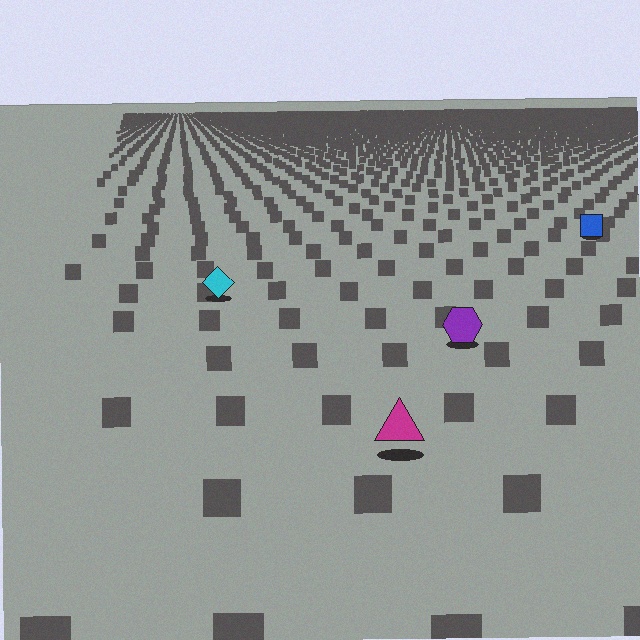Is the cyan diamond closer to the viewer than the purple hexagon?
No. The purple hexagon is closer — you can tell from the texture gradient: the ground texture is coarser near it.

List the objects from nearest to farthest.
From nearest to farthest: the magenta triangle, the purple hexagon, the cyan diamond, the blue square.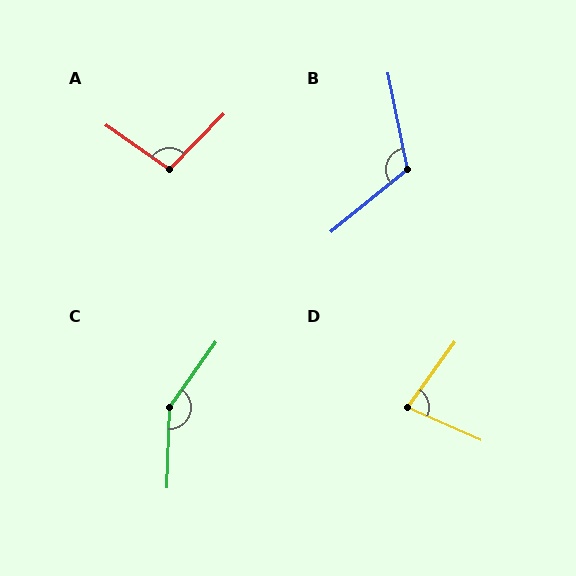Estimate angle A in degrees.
Approximately 100 degrees.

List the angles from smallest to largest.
D (78°), A (100°), B (117°), C (146°).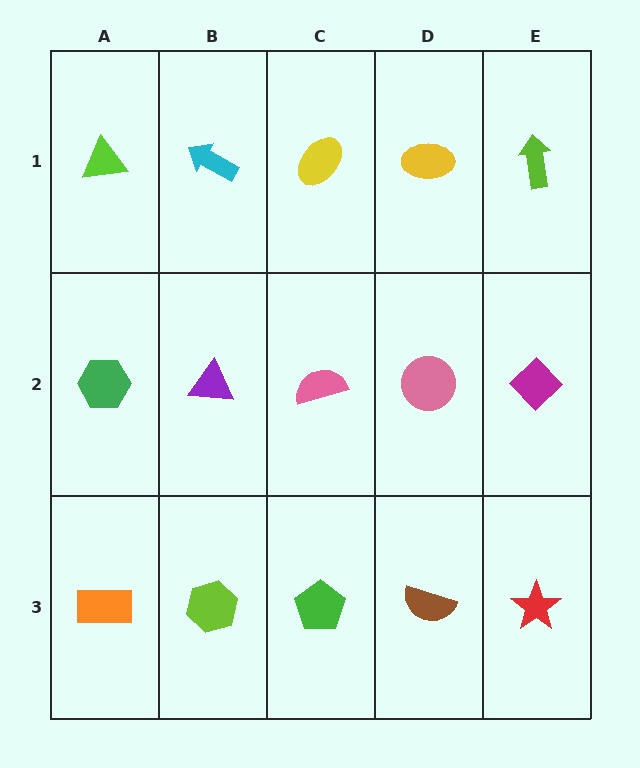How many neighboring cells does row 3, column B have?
3.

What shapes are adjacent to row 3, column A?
A green hexagon (row 2, column A), a lime hexagon (row 3, column B).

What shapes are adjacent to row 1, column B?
A purple triangle (row 2, column B), a lime triangle (row 1, column A), a yellow ellipse (row 1, column C).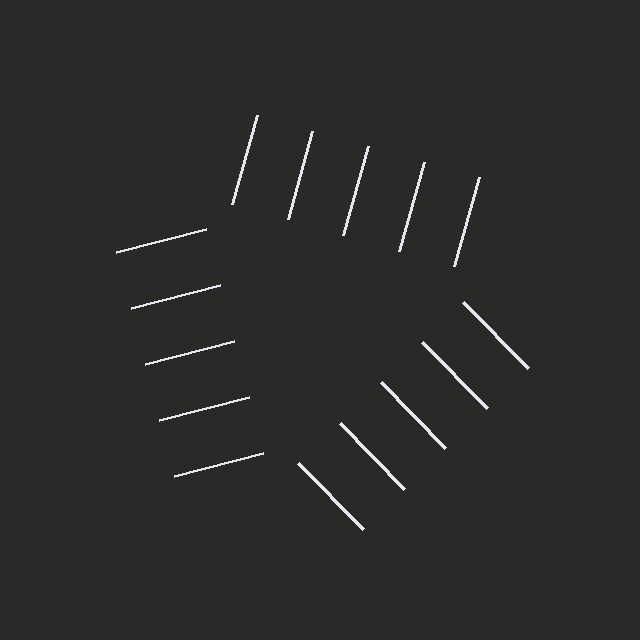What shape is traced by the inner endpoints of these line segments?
An illusory triangle — the line segments terminate on its edges but no continuous stroke is drawn.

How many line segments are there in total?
15 — 5 along each of the 3 edges.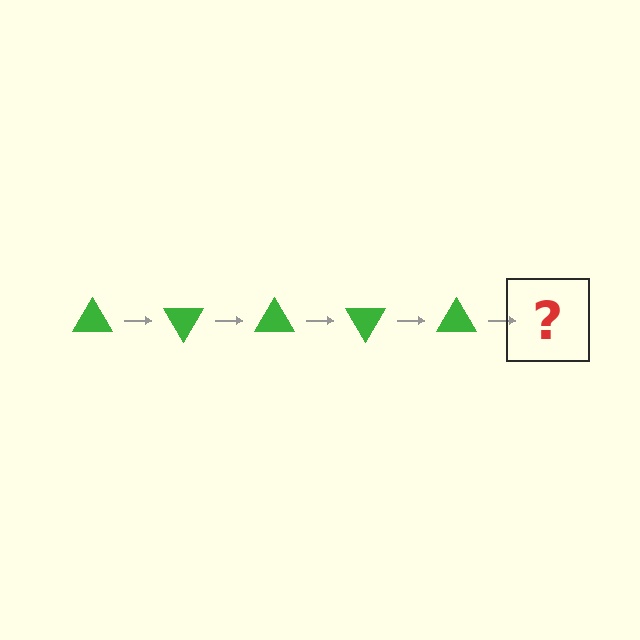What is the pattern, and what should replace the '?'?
The pattern is that the triangle rotates 60 degrees each step. The '?' should be a green triangle rotated 300 degrees.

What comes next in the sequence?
The next element should be a green triangle rotated 300 degrees.